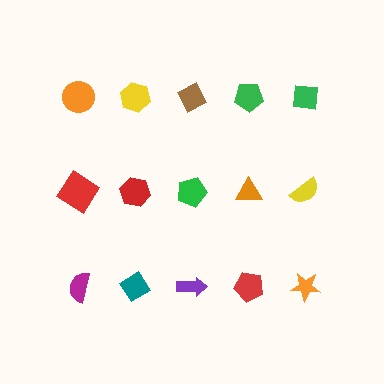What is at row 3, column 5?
An orange star.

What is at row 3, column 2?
A teal diamond.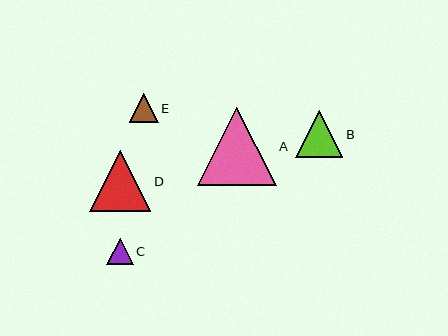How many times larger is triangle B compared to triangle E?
Triangle B is approximately 1.6 times the size of triangle E.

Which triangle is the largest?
Triangle A is the largest with a size of approximately 78 pixels.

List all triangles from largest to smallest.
From largest to smallest: A, D, B, E, C.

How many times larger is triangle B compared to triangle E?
Triangle B is approximately 1.6 times the size of triangle E.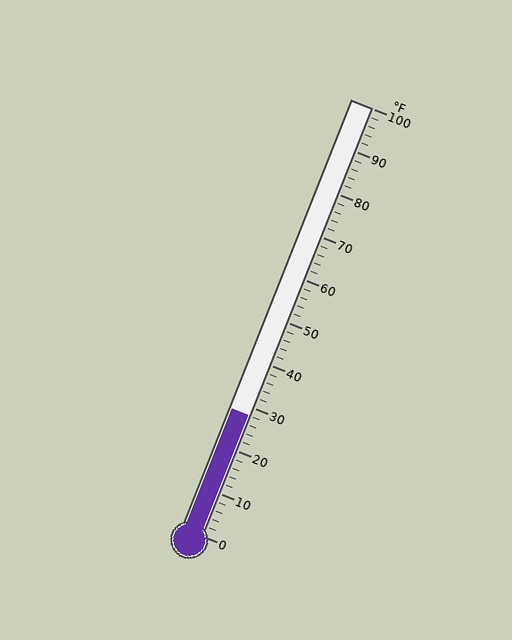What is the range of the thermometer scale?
The thermometer scale ranges from 0°F to 100°F.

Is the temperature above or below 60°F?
The temperature is below 60°F.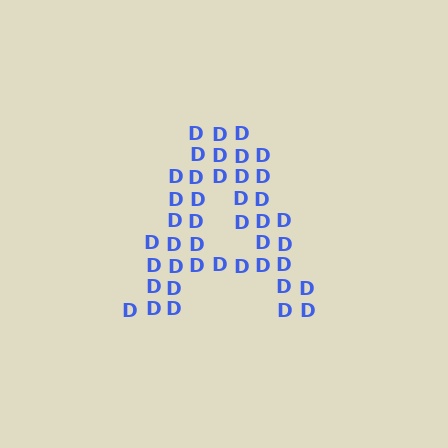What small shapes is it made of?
It is made of small letter D's.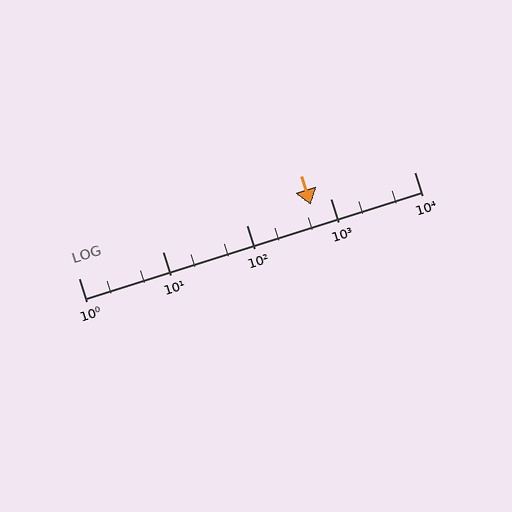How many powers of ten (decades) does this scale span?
The scale spans 4 decades, from 1 to 10000.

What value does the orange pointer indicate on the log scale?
The pointer indicates approximately 580.